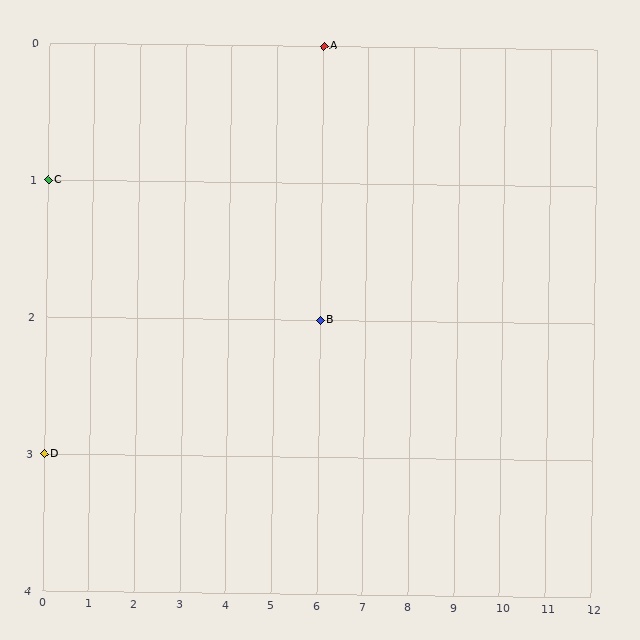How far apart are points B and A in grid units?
Points B and A are 2 rows apart.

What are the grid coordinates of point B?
Point B is at grid coordinates (6, 2).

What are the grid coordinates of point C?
Point C is at grid coordinates (0, 1).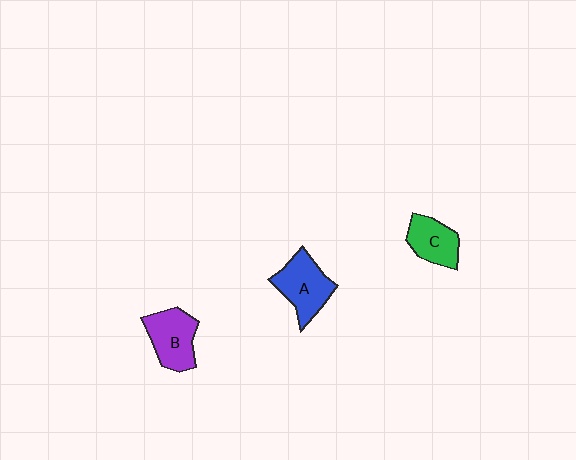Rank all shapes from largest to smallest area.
From largest to smallest: A (blue), B (purple), C (green).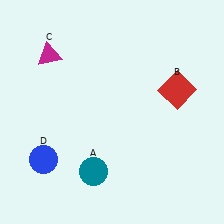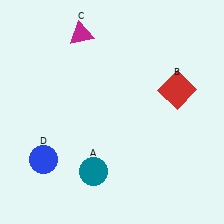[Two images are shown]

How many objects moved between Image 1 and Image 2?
1 object moved between the two images.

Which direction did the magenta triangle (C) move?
The magenta triangle (C) moved right.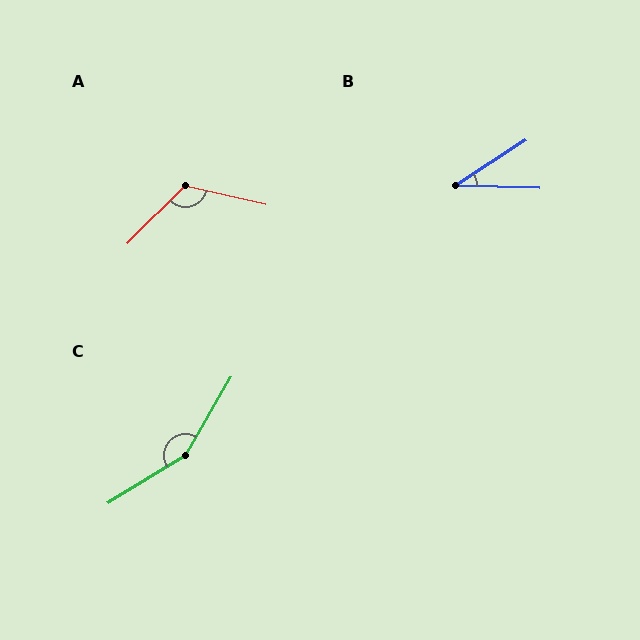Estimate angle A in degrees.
Approximately 122 degrees.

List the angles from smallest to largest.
B (34°), A (122°), C (151°).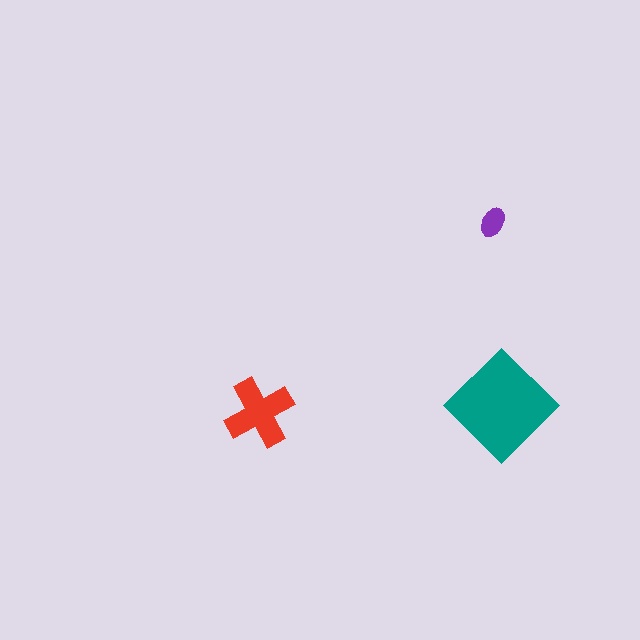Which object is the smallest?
The purple ellipse.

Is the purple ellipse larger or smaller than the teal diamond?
Smaller.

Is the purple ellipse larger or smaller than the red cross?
Smaller.